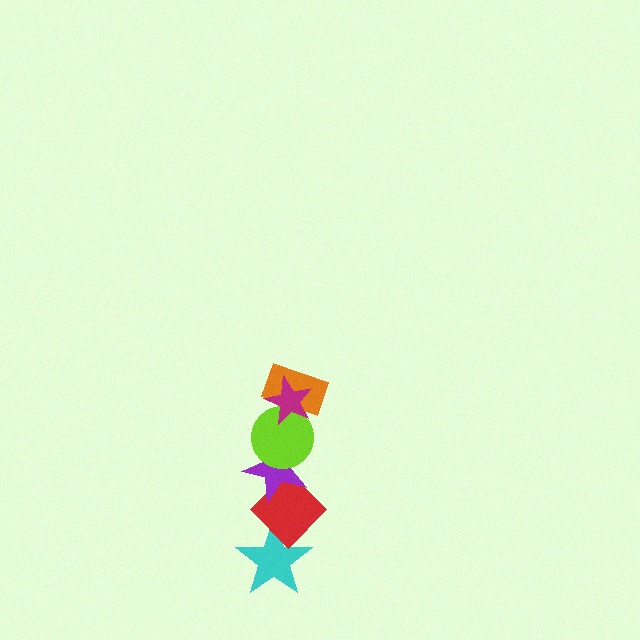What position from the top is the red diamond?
The red diamond is 5th from the top.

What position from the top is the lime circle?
The lime circle is 3rd from the top.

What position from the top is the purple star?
The purple star is 4th from the top.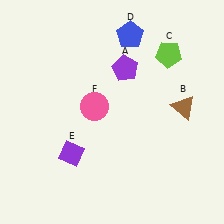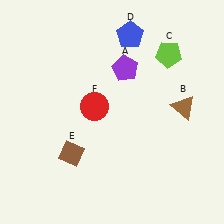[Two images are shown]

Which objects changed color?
E changed from purple to brown. F changed from pink to red.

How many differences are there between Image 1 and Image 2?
There are 2 differences between the two images.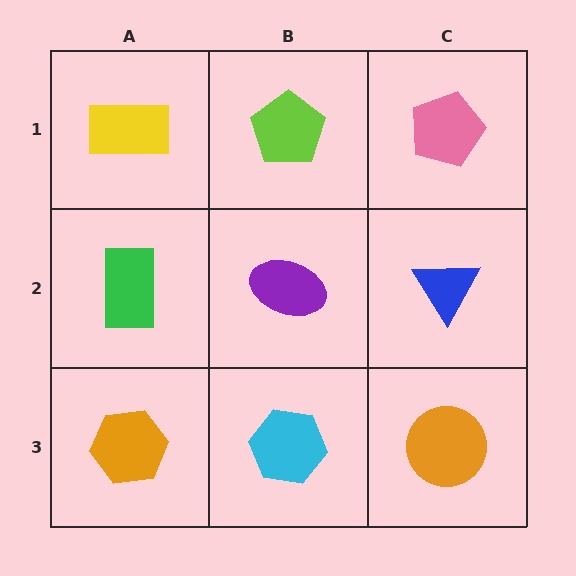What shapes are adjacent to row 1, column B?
A purple ellipse (row 2, column B), a yellow rectangle (row 1, column A), a pink pentagon (row 1, column C).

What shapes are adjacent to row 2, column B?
A lime pentagon (row 1, column B), a cyan hexagon (row 3, column B), a green rectangle (row 2, column A), a blue triangle (row 2, column C).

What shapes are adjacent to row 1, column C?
A blue triangle (row 2, column C), a lime pentagon (row 1, column B).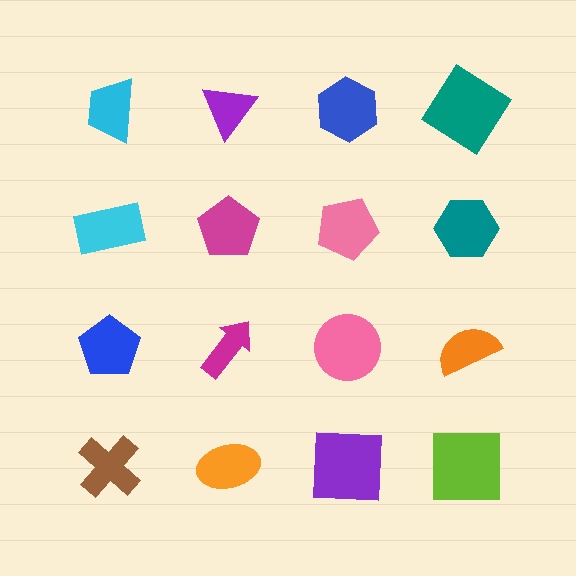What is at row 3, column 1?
A blue pentagon.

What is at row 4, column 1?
A brown cross.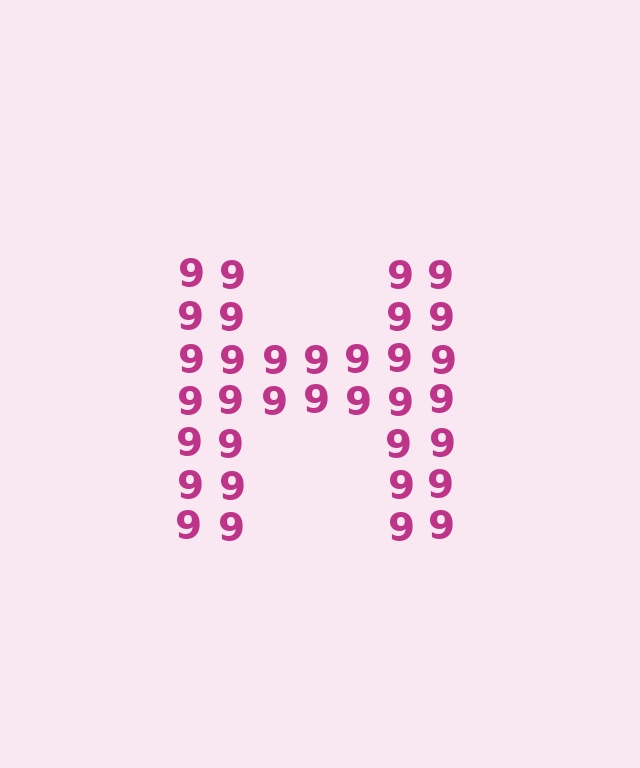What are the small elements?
The small elements are digit 9's.